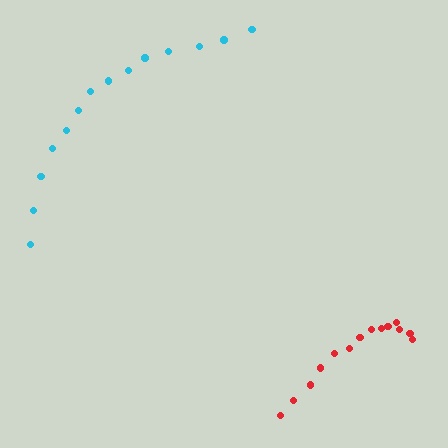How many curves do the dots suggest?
There are 2 distinct paths.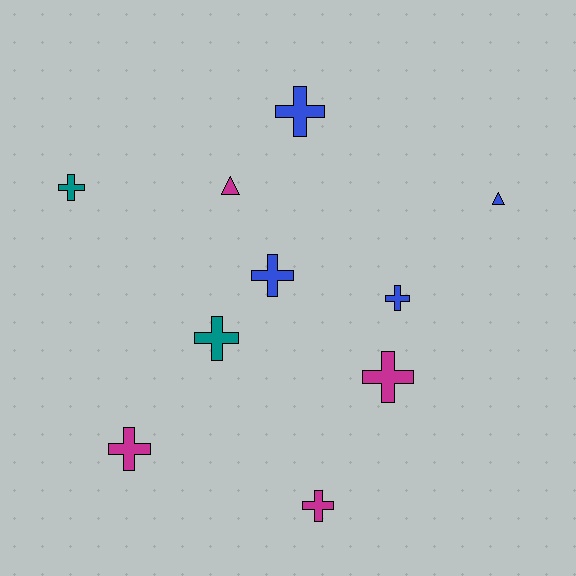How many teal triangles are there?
There are no teal triangles.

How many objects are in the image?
There are 10 objects.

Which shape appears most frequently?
Cross, with 8 objects.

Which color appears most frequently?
Magenta, with 4 objects.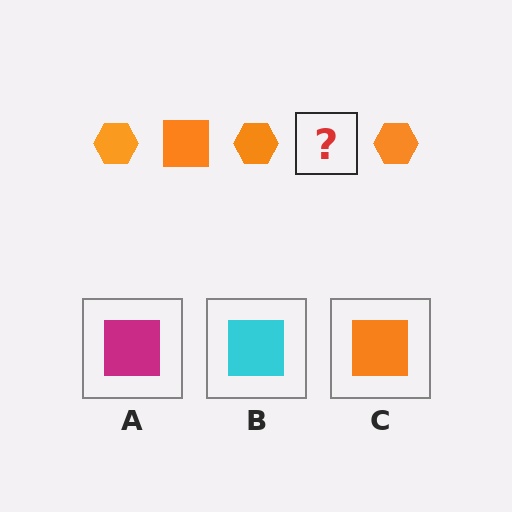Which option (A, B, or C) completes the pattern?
C.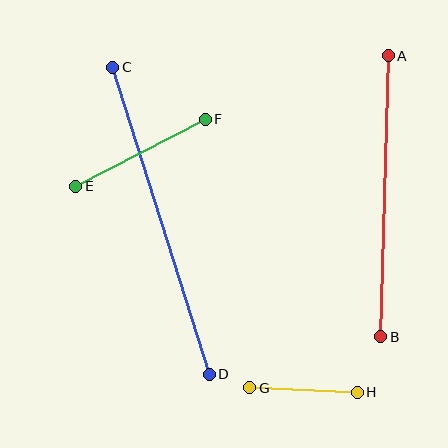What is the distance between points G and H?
The distance is approximately 108 pixels.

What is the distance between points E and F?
The distance is approximately 146 pixels.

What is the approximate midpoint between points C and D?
The midpoint is at approximately (161, 221) pixels.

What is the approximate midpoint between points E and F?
The midpoint is at approximately (140, 153) pixels.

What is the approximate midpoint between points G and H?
The midpoint is at approximately (303, 390) pixels.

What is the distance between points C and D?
The distance is approximately 322 pixels.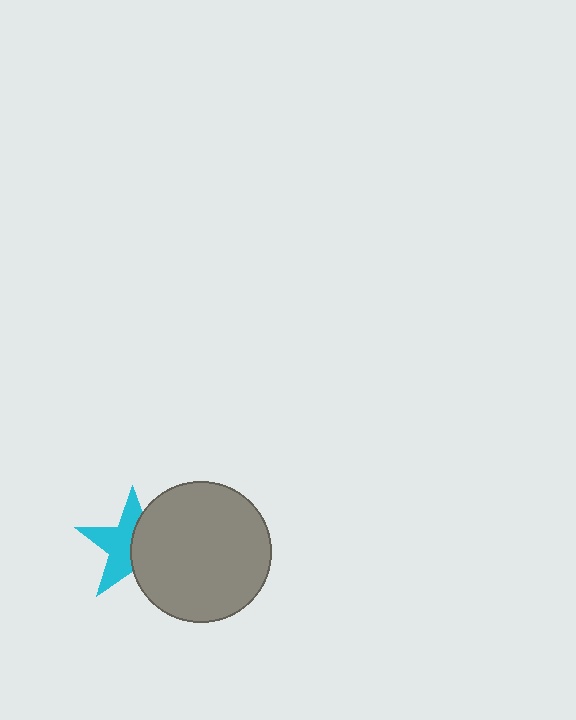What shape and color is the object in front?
The object in front is a gray circle.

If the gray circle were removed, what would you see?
You would see the complete cyan star.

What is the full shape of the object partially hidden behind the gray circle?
The partially hidden object is a cyan star.